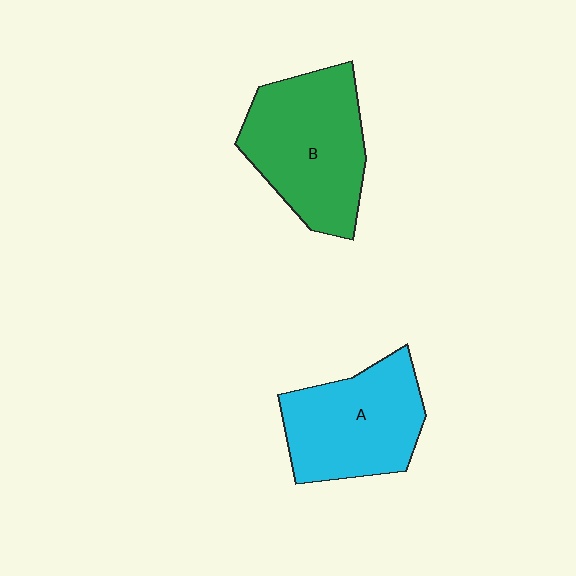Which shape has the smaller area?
Shape A (cyan).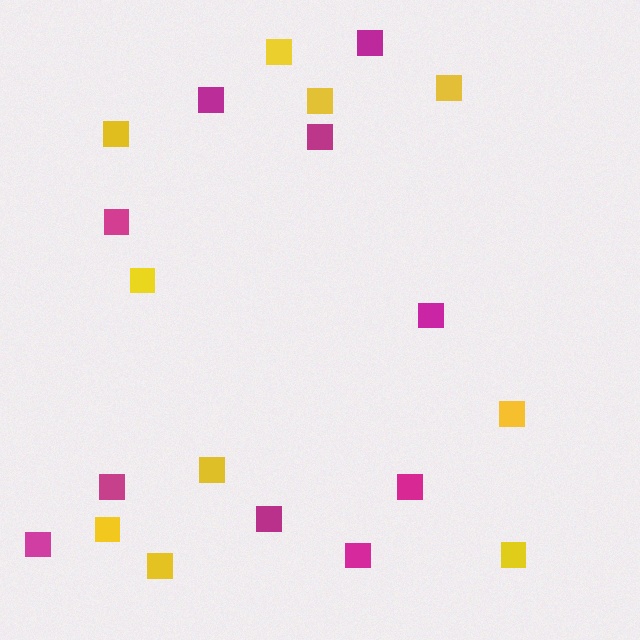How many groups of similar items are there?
There are 2 groups: one group of yellow squares (10) and one group of magenta squares (10).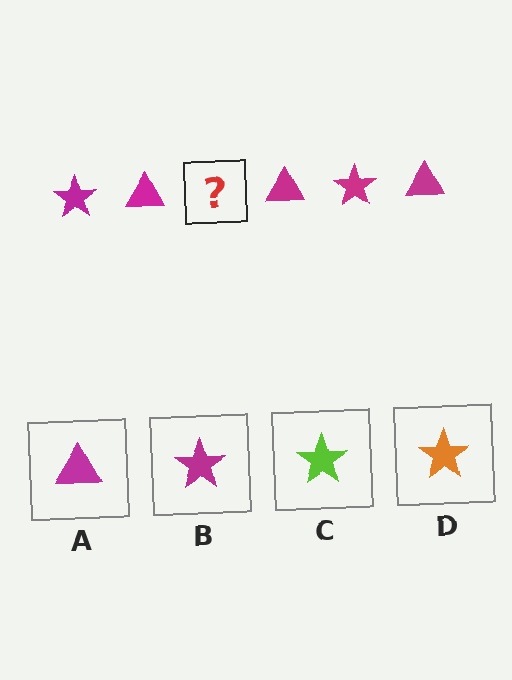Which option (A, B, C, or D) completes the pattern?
B.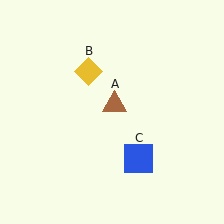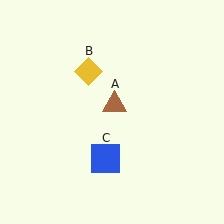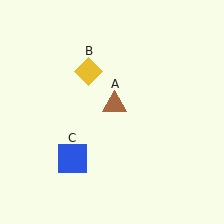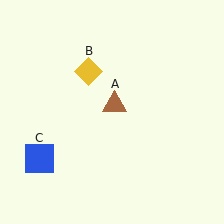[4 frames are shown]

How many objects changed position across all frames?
1 object changed position: blue square (object C).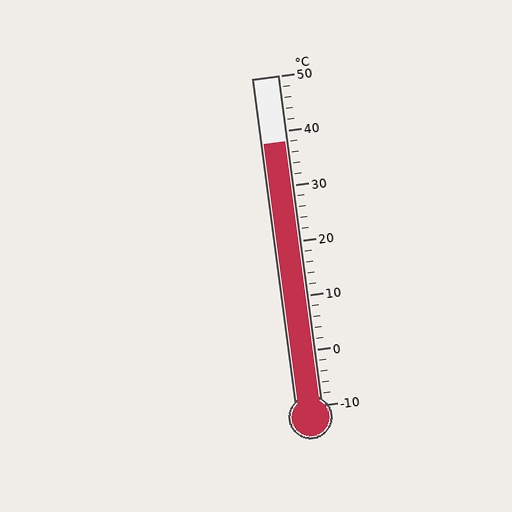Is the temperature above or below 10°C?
The temperature is above 10°C.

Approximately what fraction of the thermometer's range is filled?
The thermometer is filled to approximately 80% of its range.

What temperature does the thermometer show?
The thermometer shows approximately 38°C.